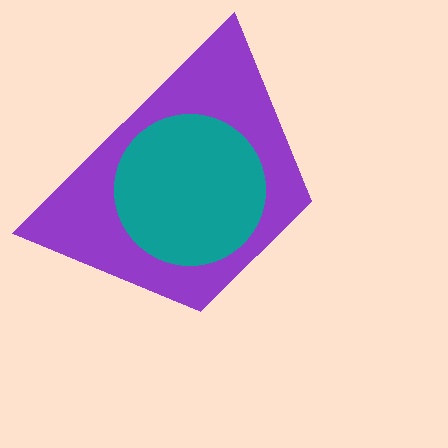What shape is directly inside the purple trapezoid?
The teal circle.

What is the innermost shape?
The teal circle.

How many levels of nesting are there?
2.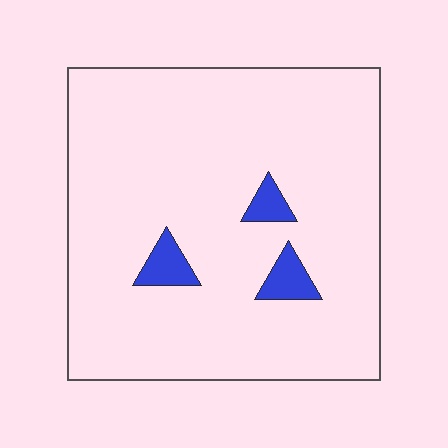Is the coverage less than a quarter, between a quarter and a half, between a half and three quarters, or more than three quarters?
Less than a quarter.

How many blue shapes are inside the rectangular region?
3.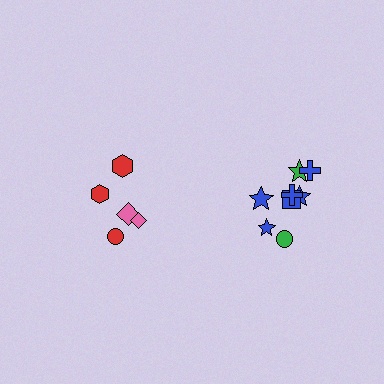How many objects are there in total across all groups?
There are 13 objects.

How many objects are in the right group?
There are 8 objects.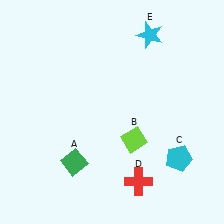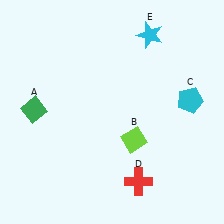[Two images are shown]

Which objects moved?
The objects that moved are: the green diamond (A), the cyan pentagon (C).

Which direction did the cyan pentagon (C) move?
The cyan pentagon (C) moved up.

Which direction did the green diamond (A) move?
The green diamond (A) moved up.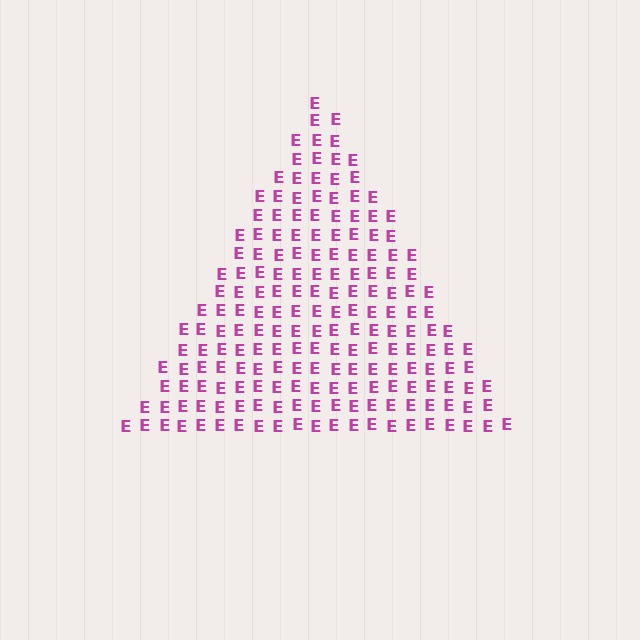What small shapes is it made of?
It is made of small letter E's.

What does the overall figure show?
The overall figure shows a triangle.